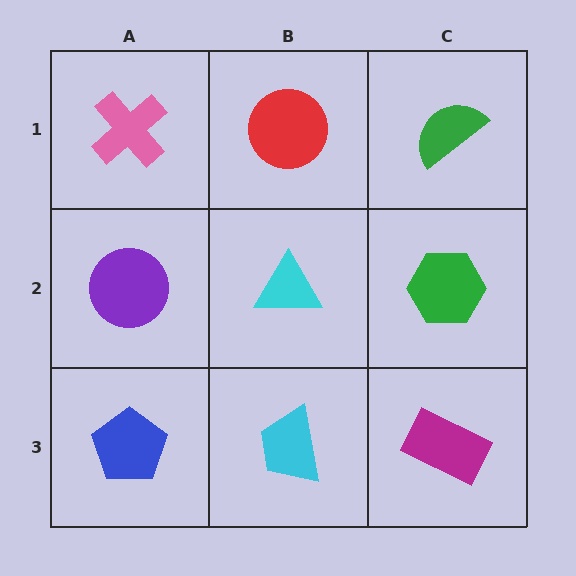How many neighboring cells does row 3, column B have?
3.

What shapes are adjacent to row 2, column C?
A green semicircle (row 1, column C), a magenta rectangle (row 3, column C), a cyan triangle (row 2, column B).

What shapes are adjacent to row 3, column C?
A green hexagon (row 2, column C), a cyan trapezoid (row 3, column B).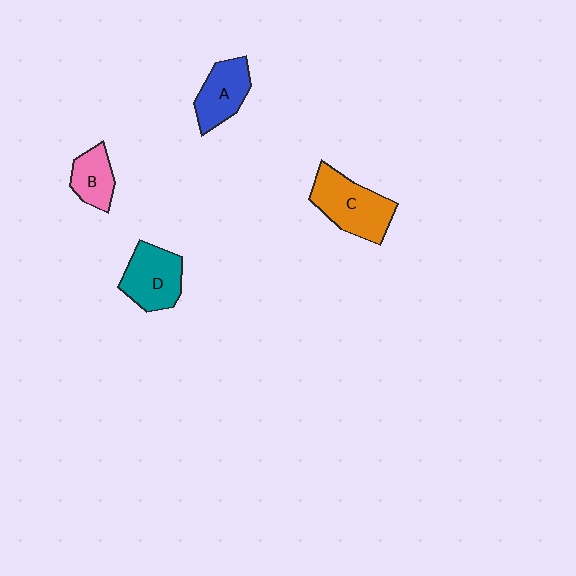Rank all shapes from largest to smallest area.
From largest to smallest: C (orange), D (teal), A (blue), B (pink).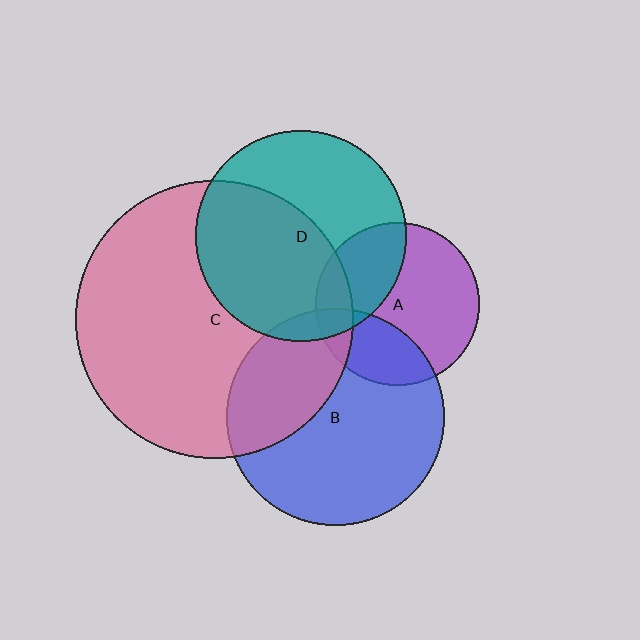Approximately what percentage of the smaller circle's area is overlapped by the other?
Approximately 5%.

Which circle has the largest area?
Circle C (pink).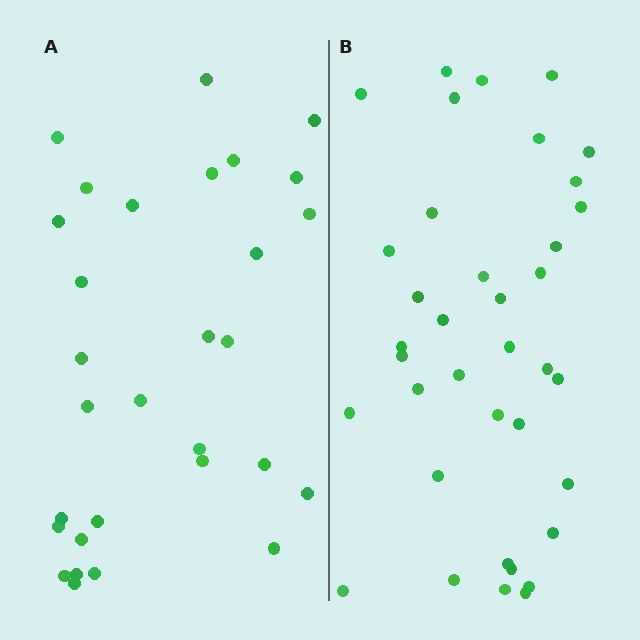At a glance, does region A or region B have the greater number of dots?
Region B (the right region) has more dots.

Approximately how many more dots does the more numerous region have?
Region B has roughly 8 or so more dots than region A.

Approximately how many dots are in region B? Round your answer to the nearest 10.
About 40 dots. (The exact count is 37, which rounds to 40.)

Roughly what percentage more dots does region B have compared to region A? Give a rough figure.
About 25% more.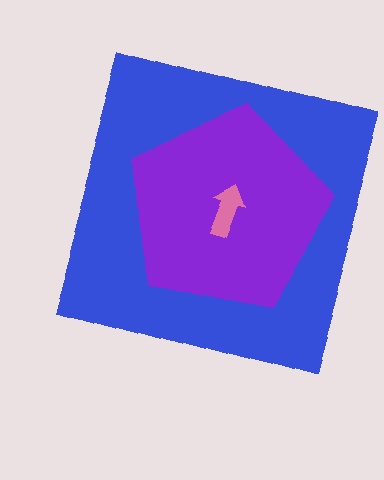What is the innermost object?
The pink arrow.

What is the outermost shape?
The blue square.